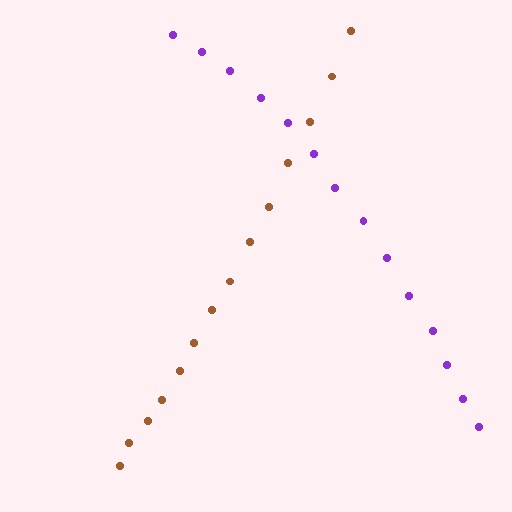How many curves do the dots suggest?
There are 2 distinct paths.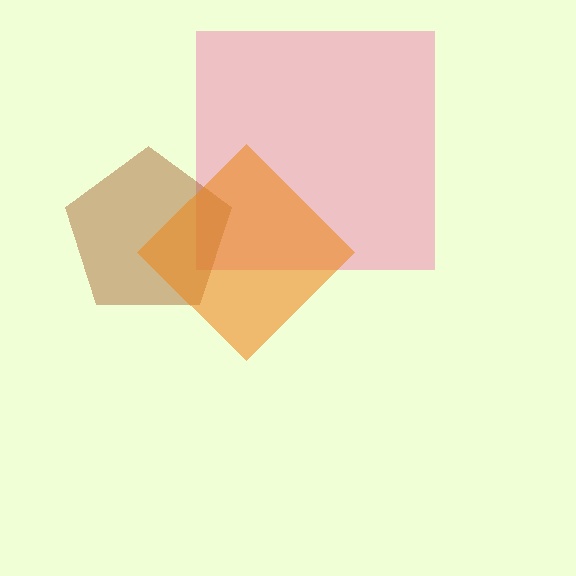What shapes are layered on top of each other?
The layered shapes are: a pink square, a brown pentagon, an orange diamond.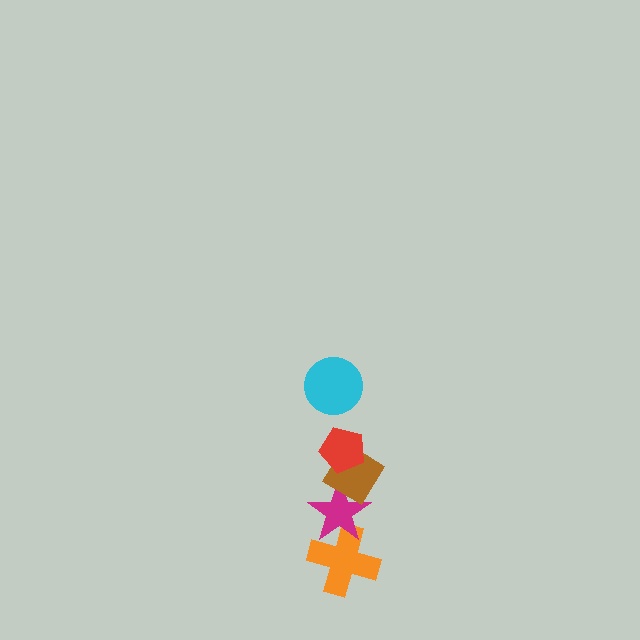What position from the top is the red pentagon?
The red pentagon is 2nd from the top.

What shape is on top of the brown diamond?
The red pentagon is on top of the brown diamond.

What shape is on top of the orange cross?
The magenta star is on top of the orange cross.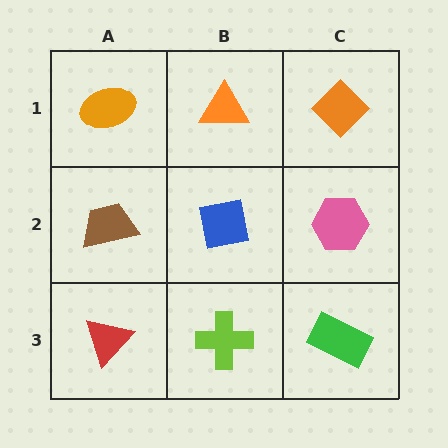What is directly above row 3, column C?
A pink hexagon.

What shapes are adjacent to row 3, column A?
A brown trapezoid (row 2, column A), a lime cross (row 3, column B).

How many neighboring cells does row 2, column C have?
3.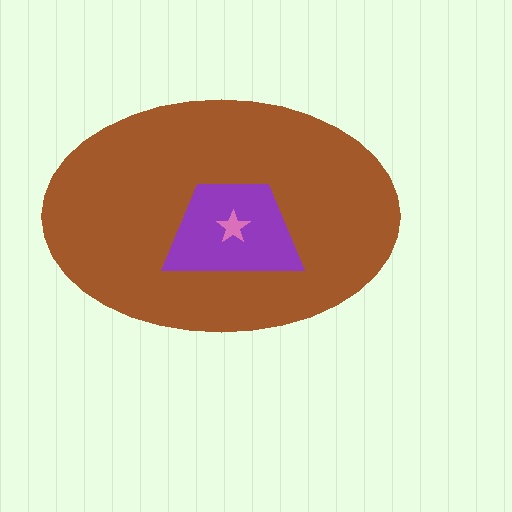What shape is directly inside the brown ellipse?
The purple trapezoid.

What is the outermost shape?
The brown ellipse.